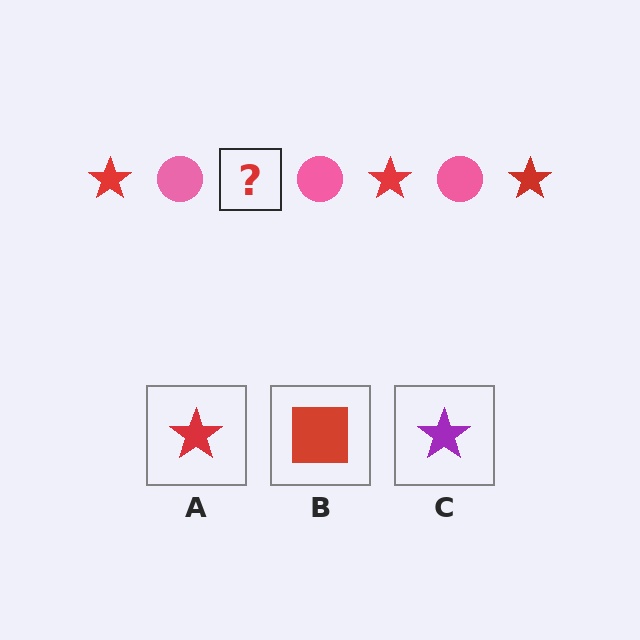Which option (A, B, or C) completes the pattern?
A.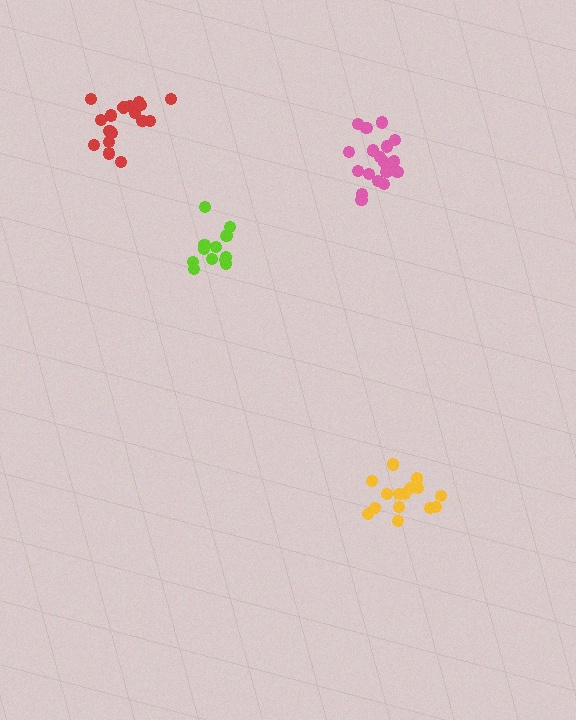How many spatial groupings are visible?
There are 4 spatial groupings.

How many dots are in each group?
Group 1: 14 dots, Group 2: 17 dots, Group 3: 15 dots, Group 4: 20 dots (66 total).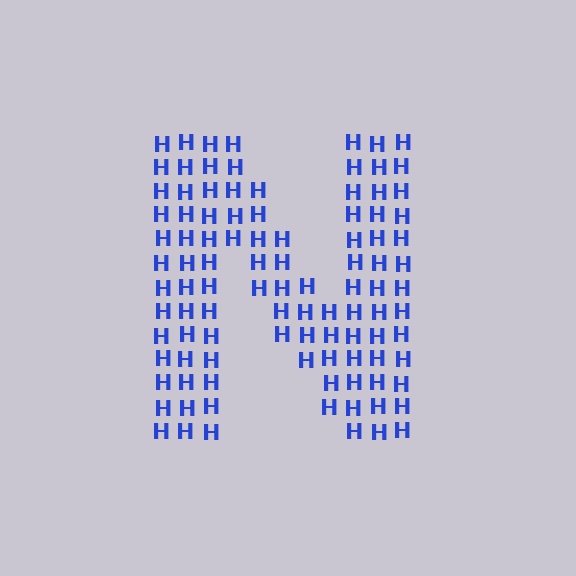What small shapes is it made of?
It is made of small letter H's.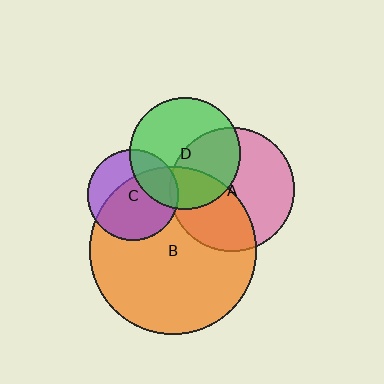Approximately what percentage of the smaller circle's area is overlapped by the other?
Approximately 45%.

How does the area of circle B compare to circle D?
Approximately 2.3 times.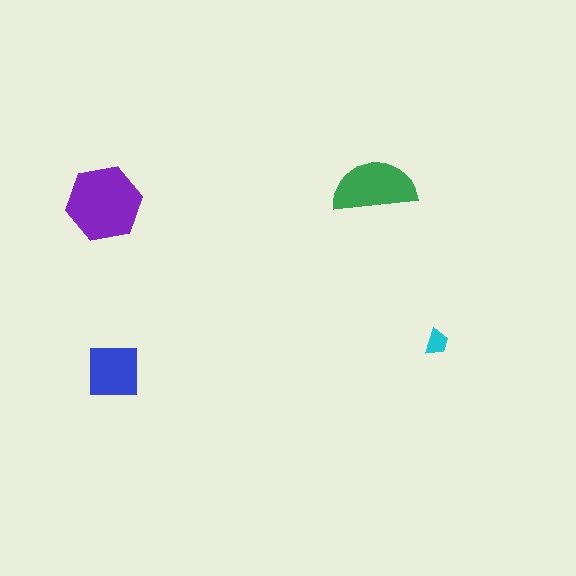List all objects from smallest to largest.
The cyan trapezoid, the blue square, the green semicircle, the purple hexagon.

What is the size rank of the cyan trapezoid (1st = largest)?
4th.